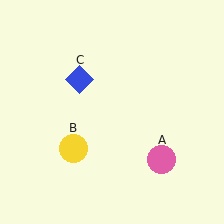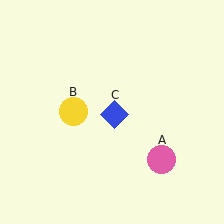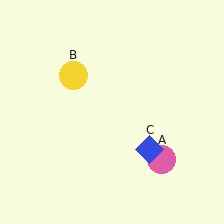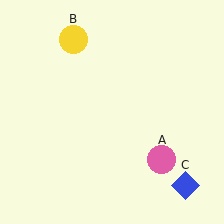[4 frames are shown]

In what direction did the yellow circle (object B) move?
The yellow circle (object B) moved up.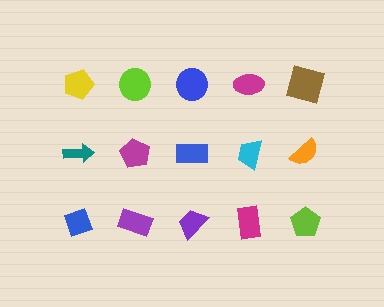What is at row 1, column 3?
A blue circle.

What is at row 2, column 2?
A magenta pentagon.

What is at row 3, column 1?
A blue diamond.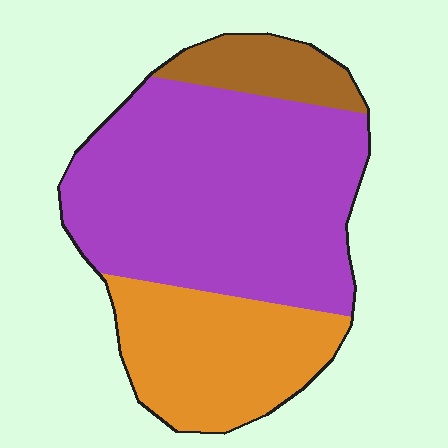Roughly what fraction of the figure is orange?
Orange takes up between a quarter and a half of the figure.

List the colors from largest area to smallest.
From largest to smallest: purple, orange, brown.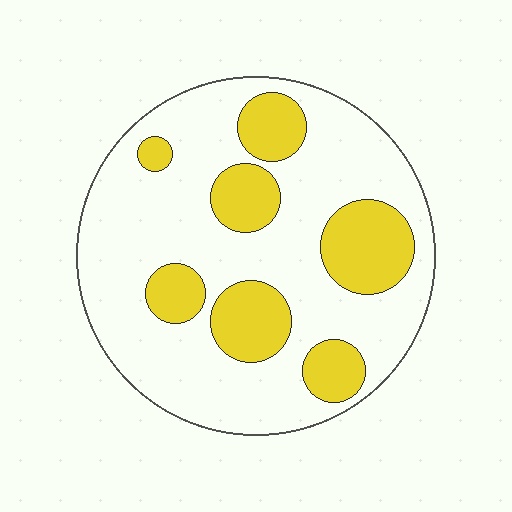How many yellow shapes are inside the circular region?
7.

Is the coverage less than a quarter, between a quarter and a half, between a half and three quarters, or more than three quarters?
Between a quarter and a half.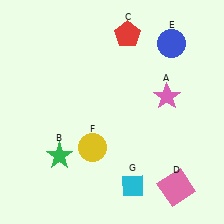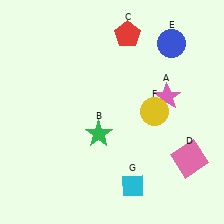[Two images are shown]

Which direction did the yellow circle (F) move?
The yellow circle (F) moved right.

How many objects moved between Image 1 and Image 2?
3 objects moved between the two images.